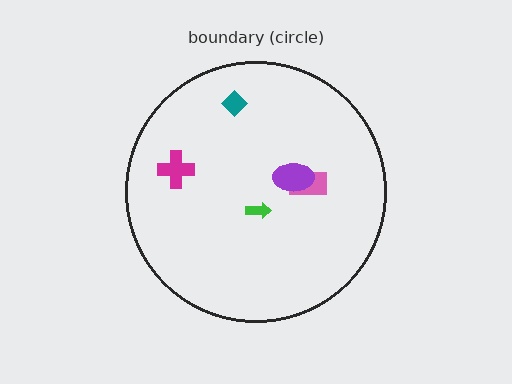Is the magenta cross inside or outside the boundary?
Inside.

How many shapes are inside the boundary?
5 inside, 0 outside.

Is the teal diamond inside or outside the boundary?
Inside.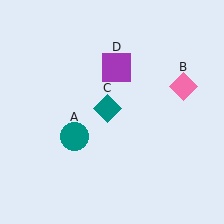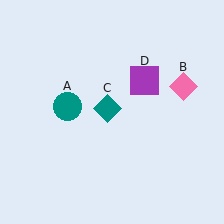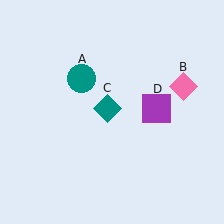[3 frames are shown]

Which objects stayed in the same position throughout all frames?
Pink diamond (object B) and teal diamond (object C) remained stationary.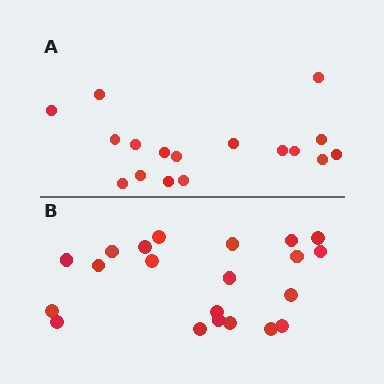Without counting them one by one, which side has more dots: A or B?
Region B (the bottom region) has more dots.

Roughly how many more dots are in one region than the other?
Region B has about 4 more dots than region A.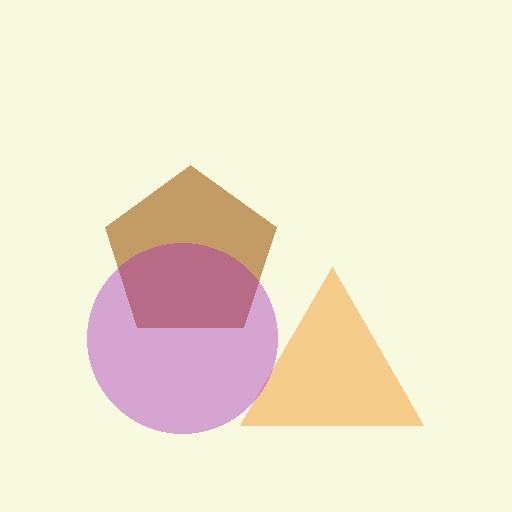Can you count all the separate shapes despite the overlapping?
Yes, there are 3 separate shapes.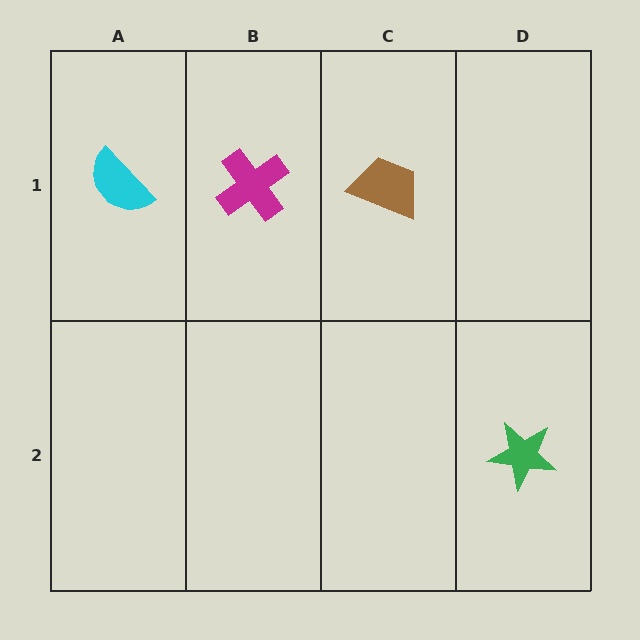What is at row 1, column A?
A cyan semicircle.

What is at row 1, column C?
A brown trapezoid.